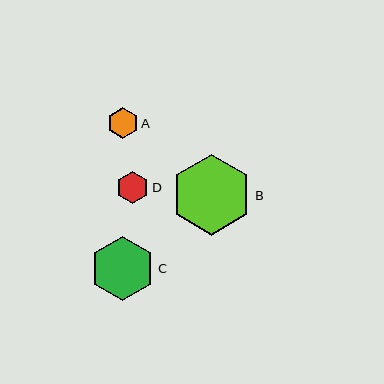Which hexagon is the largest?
Hexagon B is the largest with a size of approximately 81 pixels.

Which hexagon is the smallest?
Hexagon A is the smallest with a size of approximately 30 pixels.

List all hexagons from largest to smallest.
From largest to smallest: B, C, D, A.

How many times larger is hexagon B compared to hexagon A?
Hexagon B is approximately 2.7 times the size of hexagon A.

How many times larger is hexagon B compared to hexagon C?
Hexagon B is approximately 1.3 times the size of hexagon C.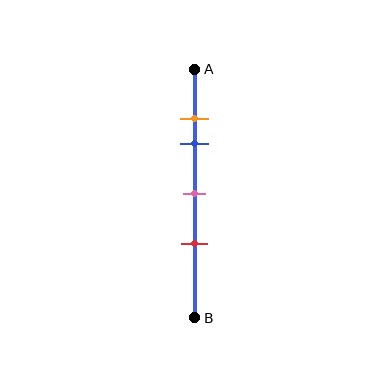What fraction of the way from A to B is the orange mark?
The orange mark is approximately 20% (0.2) of the way from A to B.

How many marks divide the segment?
There are 4 marks dividing the segment.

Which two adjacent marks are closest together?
The orange and blue marks are the closest adjacent pair.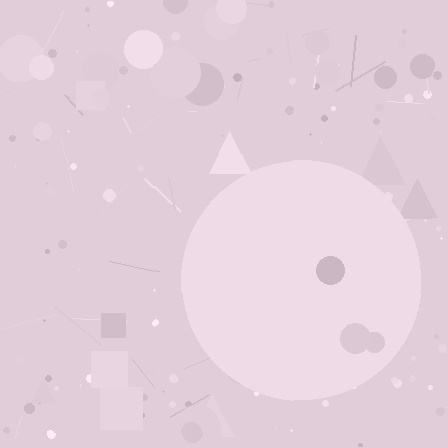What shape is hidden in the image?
A circle is hidden in the image.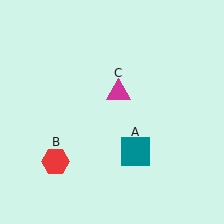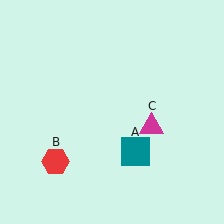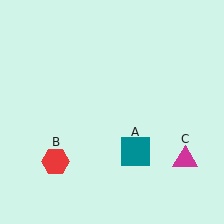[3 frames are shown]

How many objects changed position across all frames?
1 object changed position: magenta triangle (object C).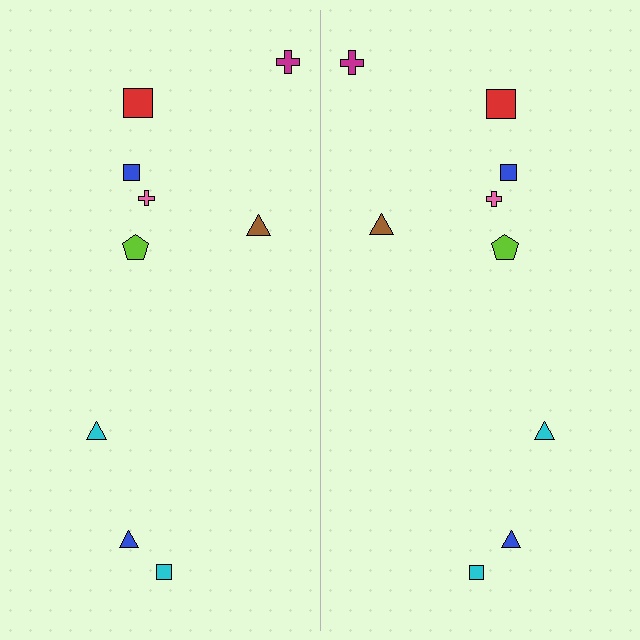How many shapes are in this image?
There are 18 shapes in this image.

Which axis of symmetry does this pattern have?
The pattern has a vertical axis of symmetry running through the center of the image.